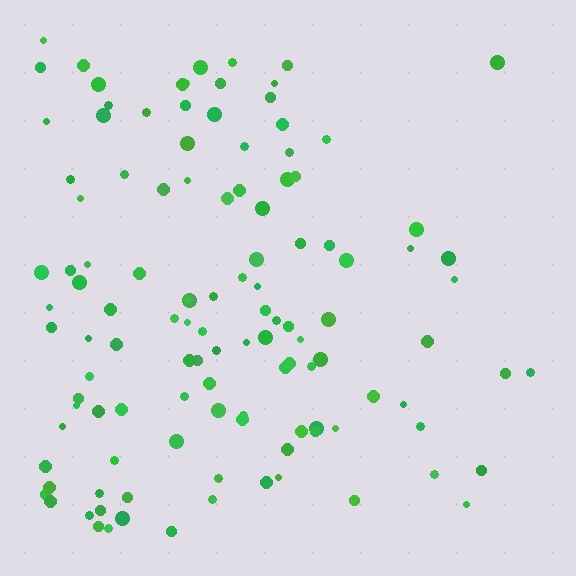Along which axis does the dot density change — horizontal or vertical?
Horizontal.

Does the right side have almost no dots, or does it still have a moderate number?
Still a moderate number, just noticeably fewer than the left.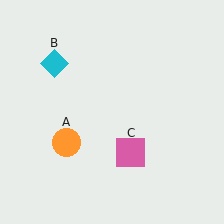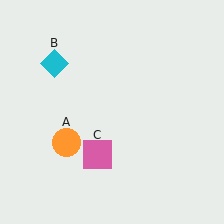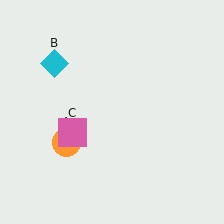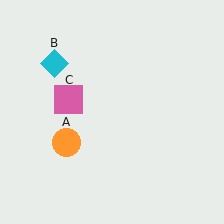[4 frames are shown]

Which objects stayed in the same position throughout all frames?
Orange circle (object A) and cyan diamond (object B) remained stationary.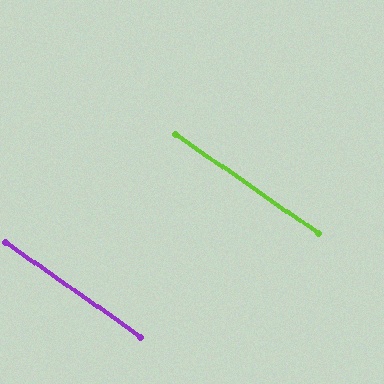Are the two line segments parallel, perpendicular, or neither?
Parallel — their directions differ by only 0.5°.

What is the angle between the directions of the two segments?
Approximately 0 degrees.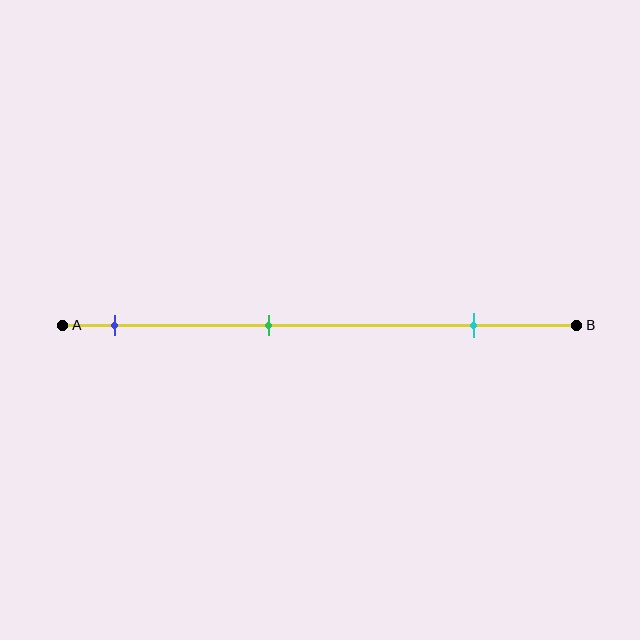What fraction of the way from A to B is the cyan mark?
The cyan mark is approximately 80% (0.8) of the way from A to B.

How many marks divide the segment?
There are 3 marks dividing the segment.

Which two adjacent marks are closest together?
The blue and green marks are the closest adjacent pair.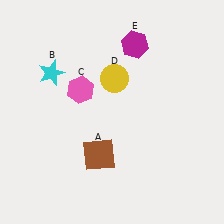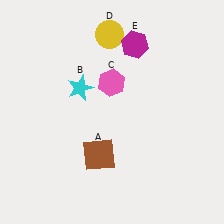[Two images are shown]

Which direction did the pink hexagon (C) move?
The pink hexagon (C) moved right.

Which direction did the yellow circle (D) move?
The yellow circle (D) moved up.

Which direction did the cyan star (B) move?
The cyan star (B) moved right.